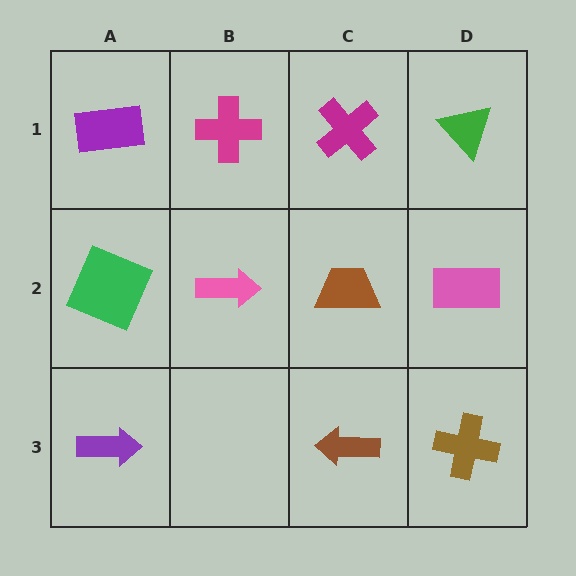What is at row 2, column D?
A pink rectangle.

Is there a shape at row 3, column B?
No, that cell is empty.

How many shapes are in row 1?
4 shapes.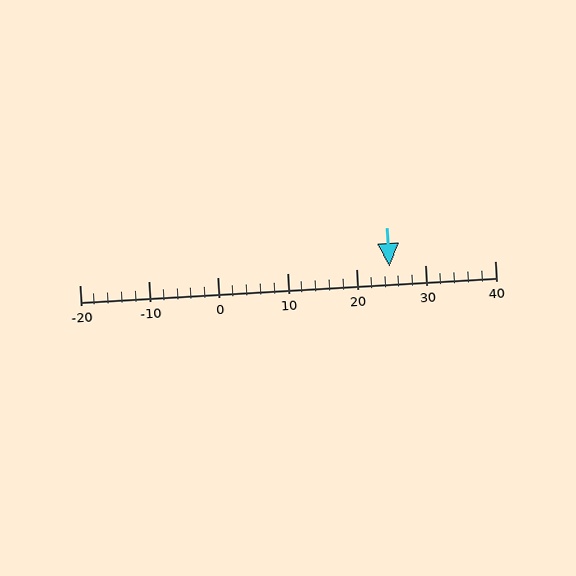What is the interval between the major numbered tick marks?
The major tick marks are spaced 10 units apart.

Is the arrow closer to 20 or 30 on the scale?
The arrow is closer to 20.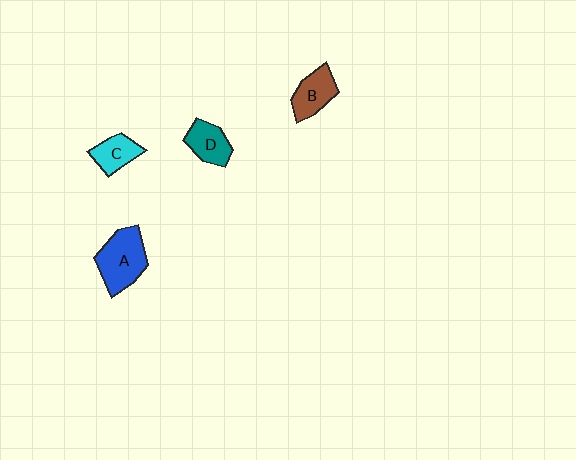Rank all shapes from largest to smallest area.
From largest to smallest: A (blue), B (brown), D (teal), C (cyan).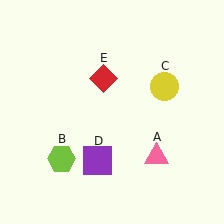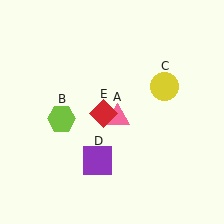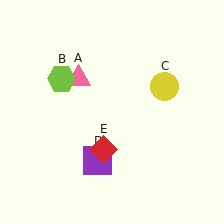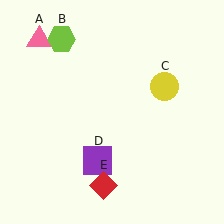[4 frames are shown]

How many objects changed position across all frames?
3 objects changed position: pink triangle (object A), lime hexagon (object B), red diamond (object E).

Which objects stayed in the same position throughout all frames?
Yellow circle (object C) and purple square (object D) remained stationary.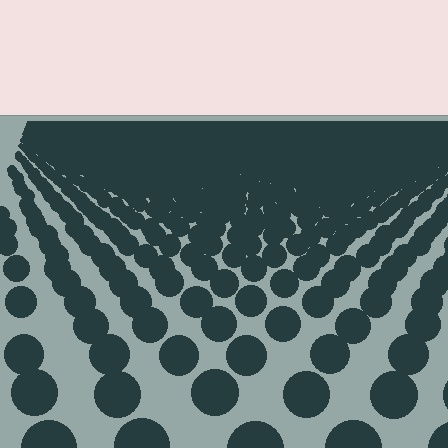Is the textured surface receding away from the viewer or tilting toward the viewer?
The surface is receding away from the viewer. Texture elements get smaller and denser toward the top.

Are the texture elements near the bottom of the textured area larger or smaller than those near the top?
Larger. Near the bottom, elements are closer to the viewer and appear at a bigger on-screen size.